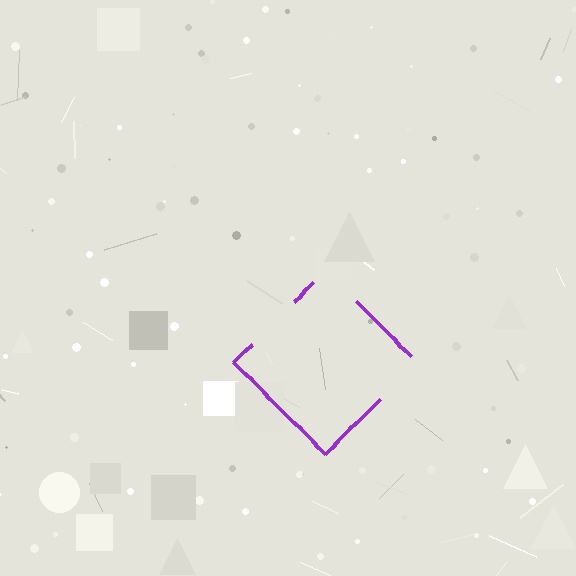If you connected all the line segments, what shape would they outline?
They would outline a diamond.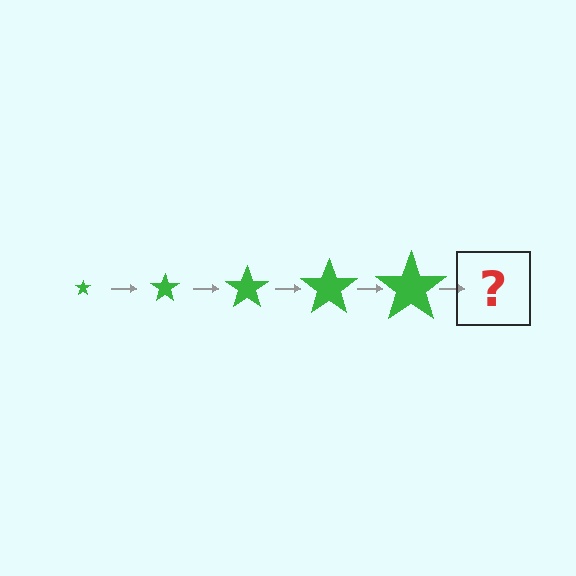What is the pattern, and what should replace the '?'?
The pattern is that the star gets progressively larger each step. The '?' should be a green star, larger than the previous one.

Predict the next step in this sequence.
The next step is a green star, larger than the previous one.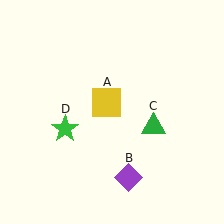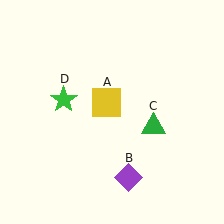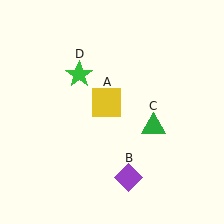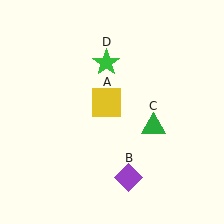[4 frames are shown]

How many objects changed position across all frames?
1 object changed position: green star (object D).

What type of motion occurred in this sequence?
The green star (object D) rotated clockwise around the center of the scene.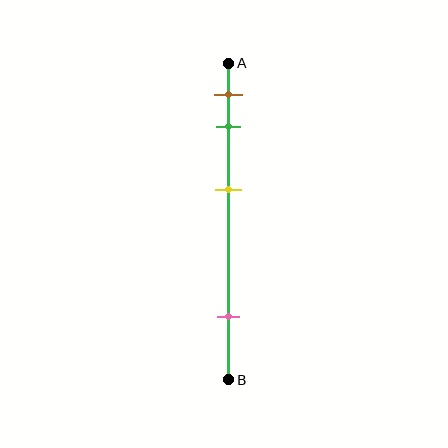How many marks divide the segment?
There are 4 marks dividing the segment.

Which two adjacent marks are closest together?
The brown and green marks are the closest adjacent pair.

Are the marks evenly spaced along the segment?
No, the marks are not evenly spaced.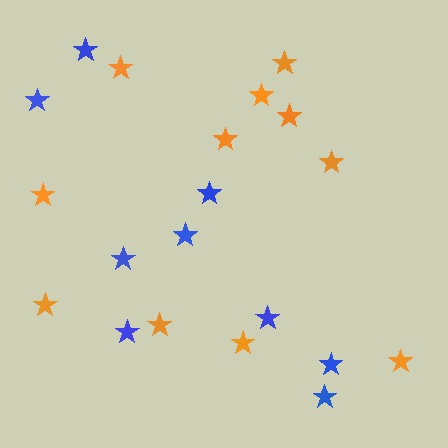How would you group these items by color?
There are 2 groups: one group of blue stars (9) and one group of orange stars (11).